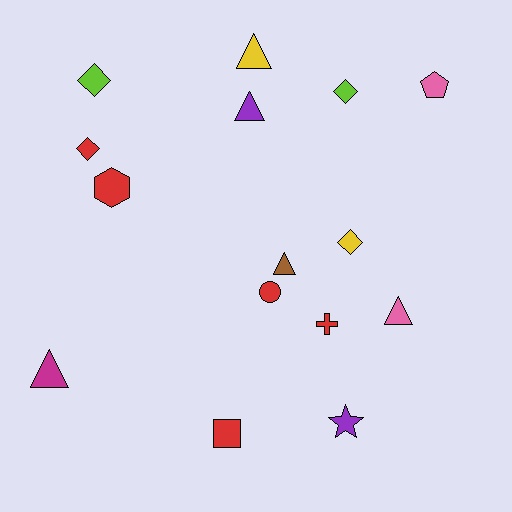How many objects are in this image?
There are 15 objects.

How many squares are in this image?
There is 1 square.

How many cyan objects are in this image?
There are no cyan objects.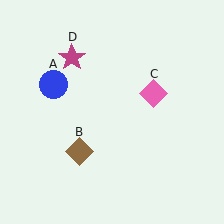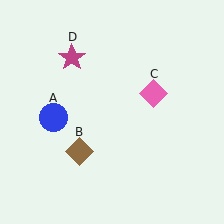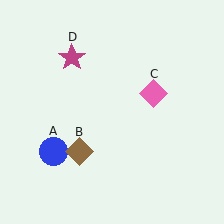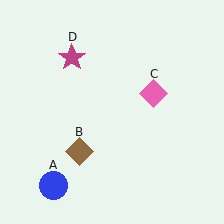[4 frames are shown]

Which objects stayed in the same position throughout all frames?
Brown diamond (object B) and pink diamond (object C) and magenta star (object D) remained stationary.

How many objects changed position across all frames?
1 object changed position: blue circle (object A).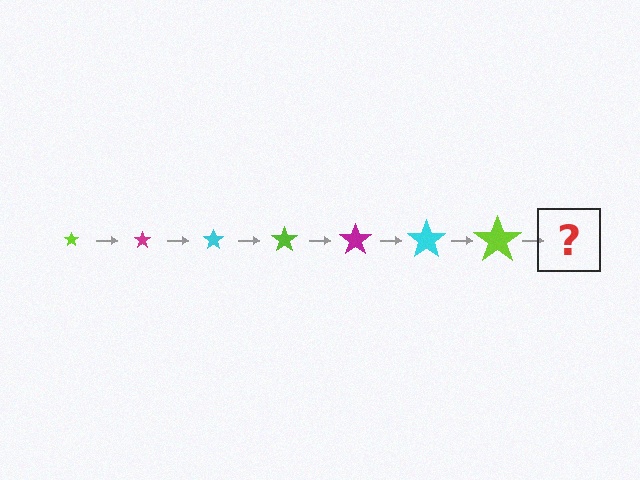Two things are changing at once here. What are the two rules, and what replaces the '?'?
The two rules are that the star grows larger each step and the color cycles through lime, magenta, and cyan. The '?' should be a magenta star, larger than the previous one.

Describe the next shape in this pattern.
It should be a magenta star, larger than the previous one.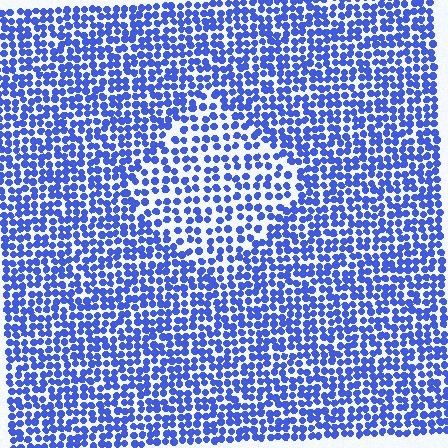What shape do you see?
I see a diamond.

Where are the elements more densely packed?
The elements are more densely packed outside the diamond boundary.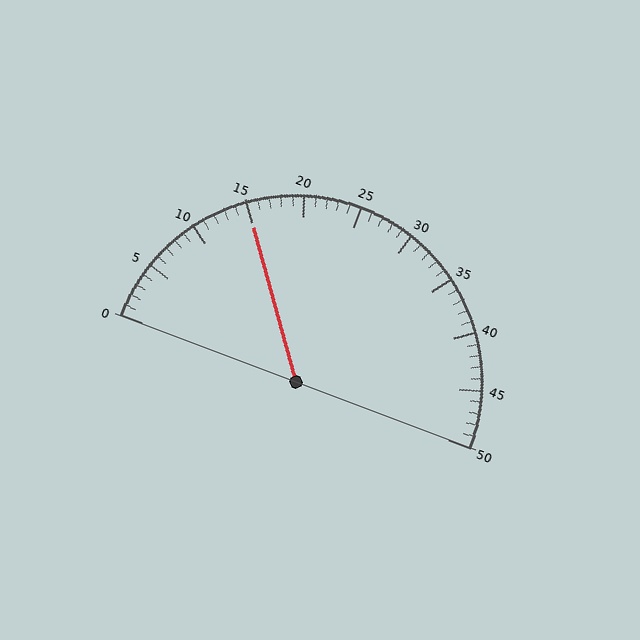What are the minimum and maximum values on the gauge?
The gauge ranges from 0 to 50.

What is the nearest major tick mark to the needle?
The nearest major tick mark is 15.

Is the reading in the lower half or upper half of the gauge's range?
The reading is in the lower half of the range (0 to 50).